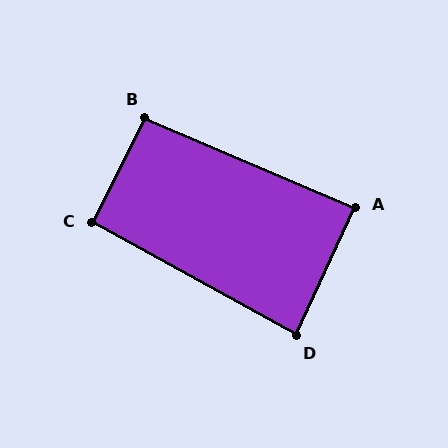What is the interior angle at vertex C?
Approximately 92 degrees (approximately right).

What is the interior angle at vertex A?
Approximately 88 degrees (approximately right).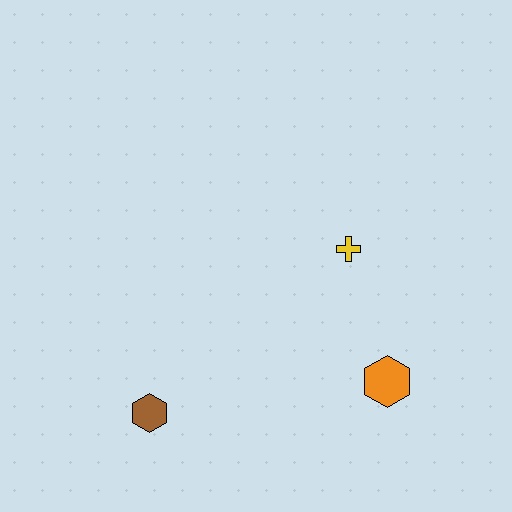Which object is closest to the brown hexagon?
The orange hexagon is closest to the brown hexagon.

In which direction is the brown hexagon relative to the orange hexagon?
The brown hexagon is to the left of the orange hexagon.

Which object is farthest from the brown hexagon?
The yellow cross is farthest from the brown hexagon.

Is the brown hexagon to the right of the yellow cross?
No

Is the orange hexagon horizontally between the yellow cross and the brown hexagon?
No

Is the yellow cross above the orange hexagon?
Yes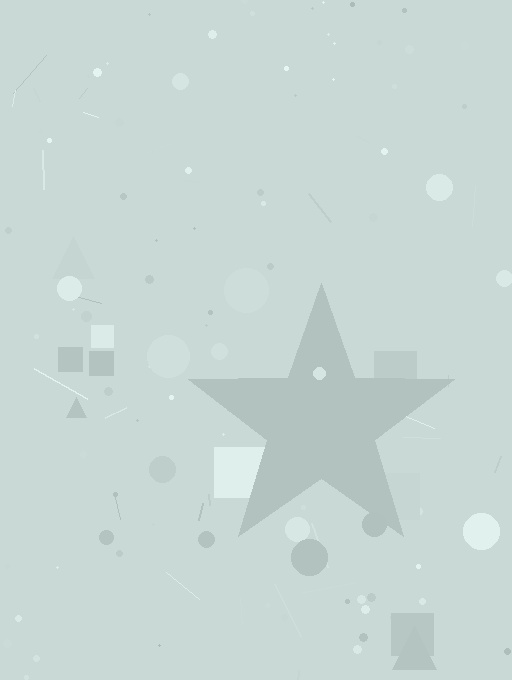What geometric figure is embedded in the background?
A star is embedded in the background.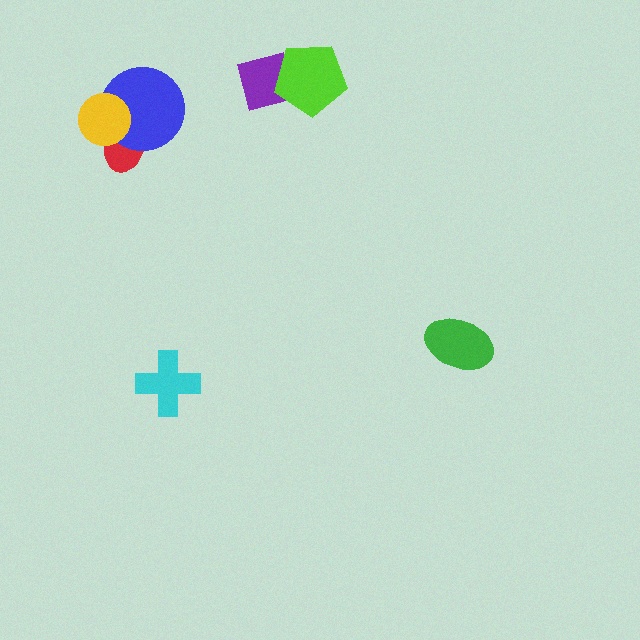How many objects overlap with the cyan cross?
0 objects overlap with the cyan cross.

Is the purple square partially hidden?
Yes, it is partially covered by another shape.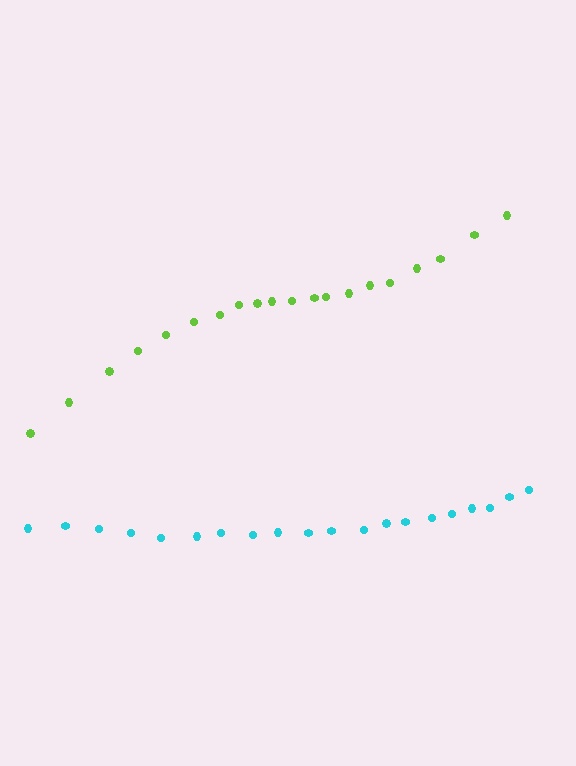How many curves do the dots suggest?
There are 2 distinct paths.